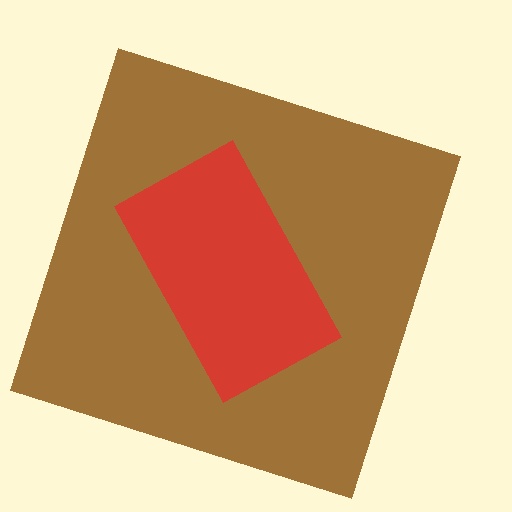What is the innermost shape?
The red rectangle.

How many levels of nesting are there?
2.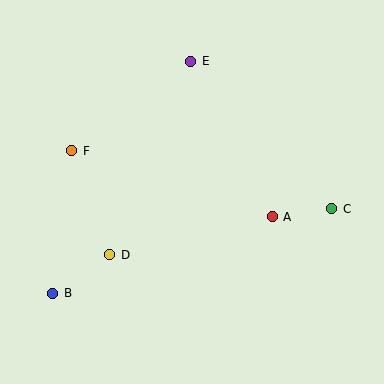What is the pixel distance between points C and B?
The distance between C and B is 292 pixels.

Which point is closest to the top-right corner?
Point E is closest to the top-right corner.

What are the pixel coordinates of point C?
Point C is at (332, 209).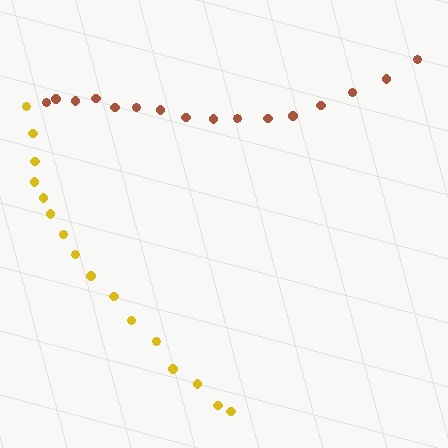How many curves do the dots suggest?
There are 2 distinct paths.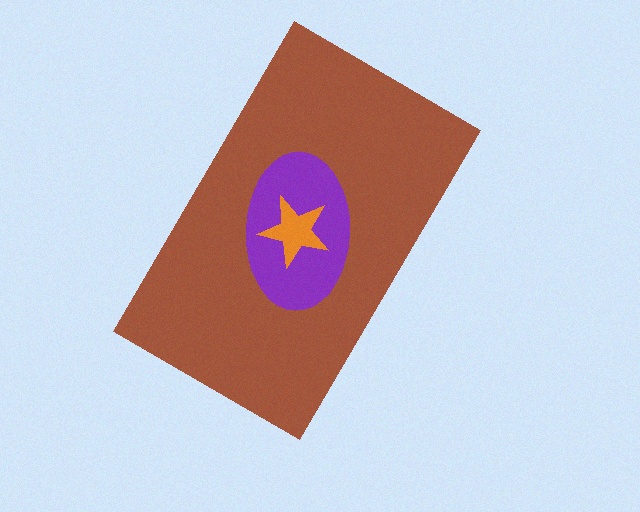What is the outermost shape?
The brown rectangle.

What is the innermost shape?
The orange star.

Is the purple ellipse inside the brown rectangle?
Yes.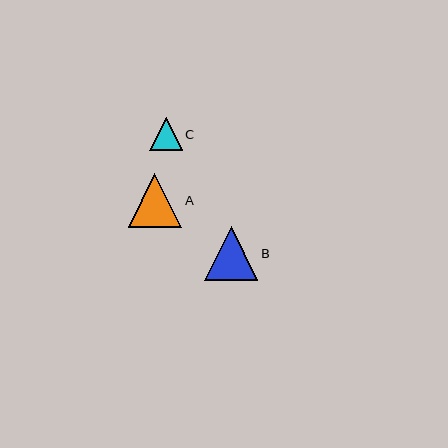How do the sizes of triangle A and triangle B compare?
Triangle A and triangle B are approximately the same size.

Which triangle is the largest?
Triangle A is the largest with a size of approximately 53 pixels.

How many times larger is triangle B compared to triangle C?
Triangle B is approximately 1.6 times the size of triangle C.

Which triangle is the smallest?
Triangle C is the smallest with a size of approximately 33 pixels.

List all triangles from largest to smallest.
From largest to smallest: A, B, C.